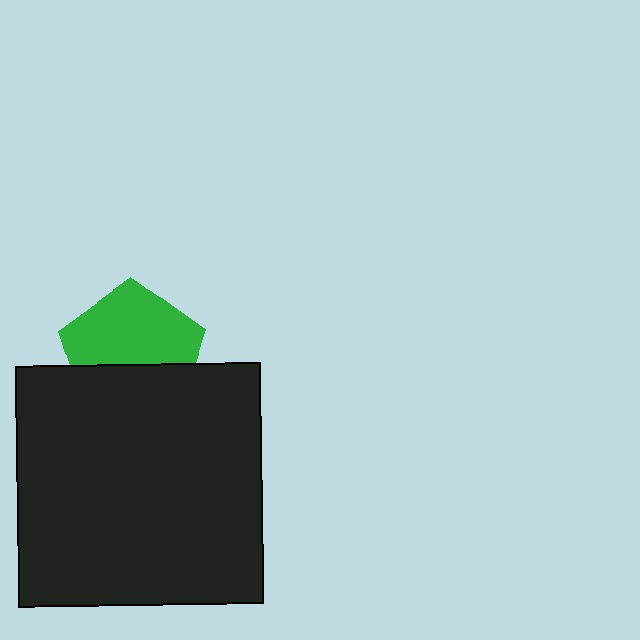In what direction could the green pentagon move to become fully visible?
The green pentagon could move up. That would shift it out from behind the black rectangle entirely.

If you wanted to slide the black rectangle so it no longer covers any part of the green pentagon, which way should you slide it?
Slide it down — that is the most direct way to separate the two shapes.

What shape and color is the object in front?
The object in front is a black rectangle.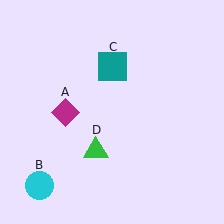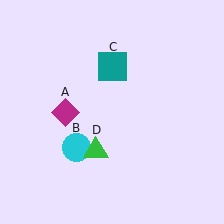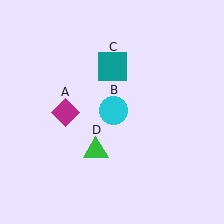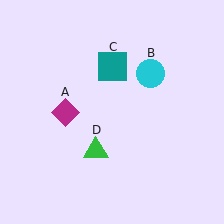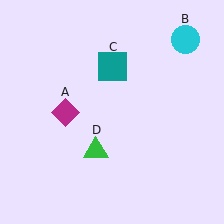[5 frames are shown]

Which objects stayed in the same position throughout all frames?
Magenta diamond (object A) and teal square (object C) and green triangle (object D) remained stationary.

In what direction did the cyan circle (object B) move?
The cyan circle (object B) moved up and to the right.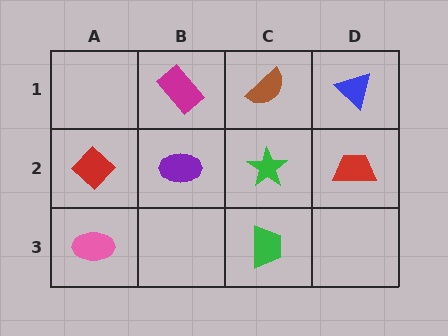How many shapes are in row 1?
3 shapes.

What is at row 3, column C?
A green trapezoid.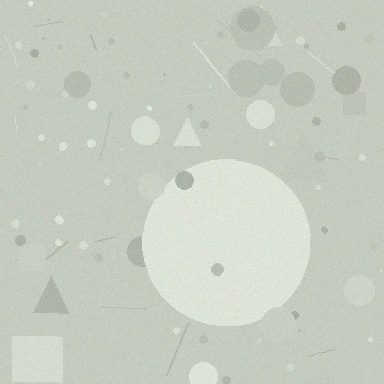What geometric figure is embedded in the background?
A circle is embedded in the background.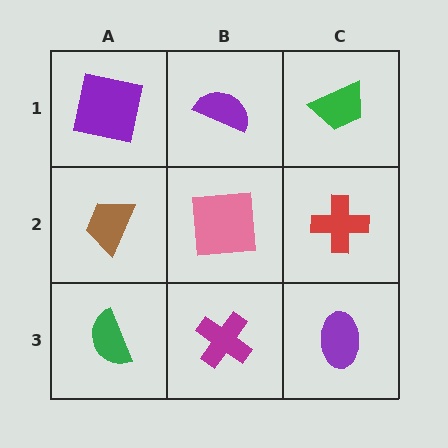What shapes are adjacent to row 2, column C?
A green trapezoid (row 1, column C), a purple ellipse (row 3, column C), a pink square (row 2, column B).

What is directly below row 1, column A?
A brown trapezoid.